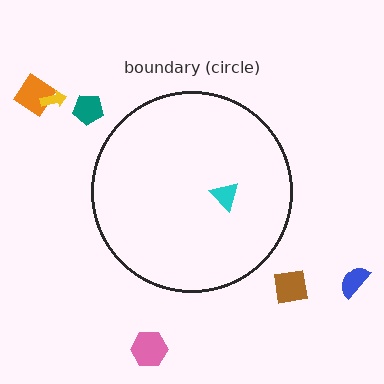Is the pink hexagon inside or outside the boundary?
Outside.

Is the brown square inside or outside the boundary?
Outside.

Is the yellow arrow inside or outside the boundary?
Outside.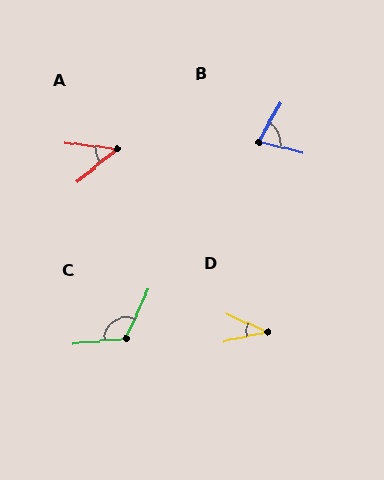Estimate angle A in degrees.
Approximately 47 degrees.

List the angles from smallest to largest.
D (35°), A (47°), B (75°), C (120°).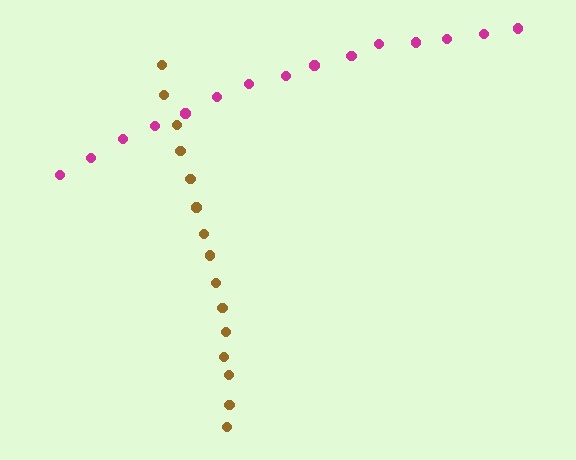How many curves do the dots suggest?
There are 2 distinct paths.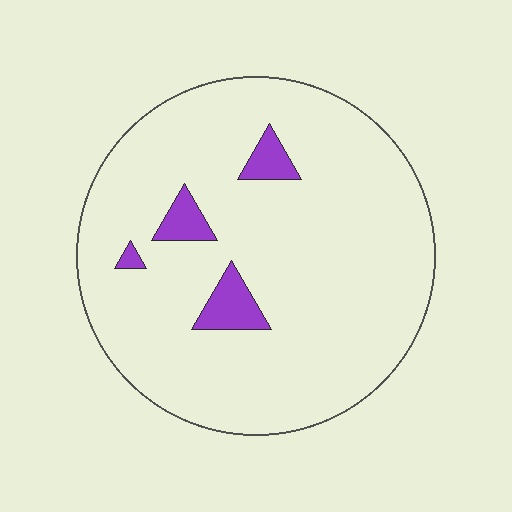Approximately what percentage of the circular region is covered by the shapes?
Approximately 5%.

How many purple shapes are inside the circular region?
4.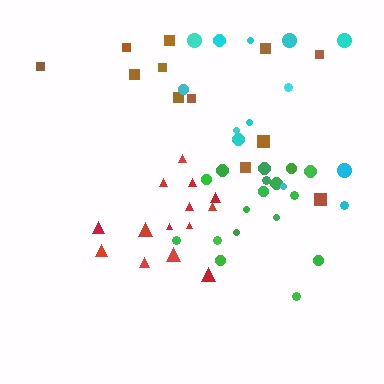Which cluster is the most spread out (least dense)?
Brown.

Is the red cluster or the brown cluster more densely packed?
Red.